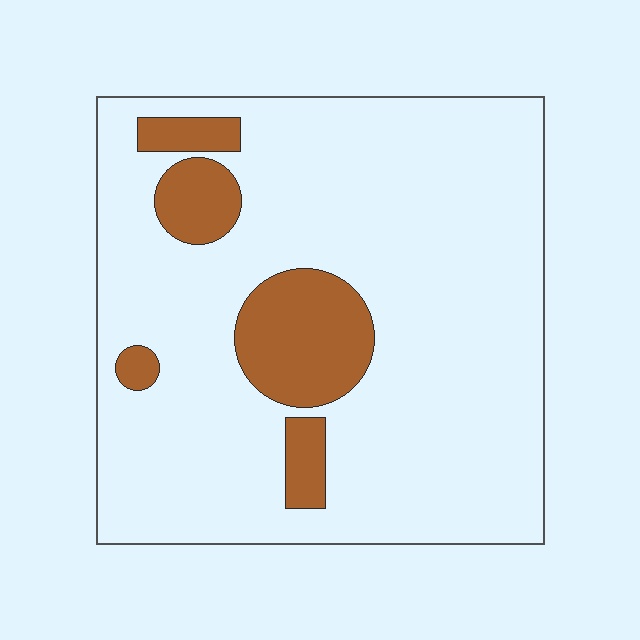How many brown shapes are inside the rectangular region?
5.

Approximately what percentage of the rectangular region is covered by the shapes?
Approximately 15%.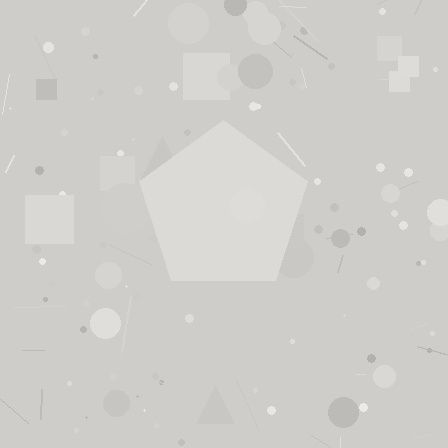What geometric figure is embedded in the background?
A pentagon is embedded in the background.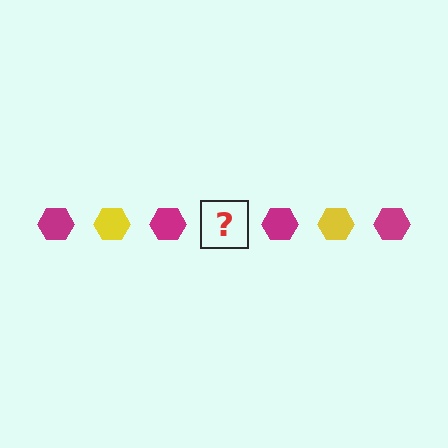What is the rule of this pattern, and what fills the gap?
The rule is that the pattern cycles through magenta, yellow hexagons. The gap should be filled with a yellow hexagon.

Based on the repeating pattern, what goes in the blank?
The blank should be a yellow hexagon.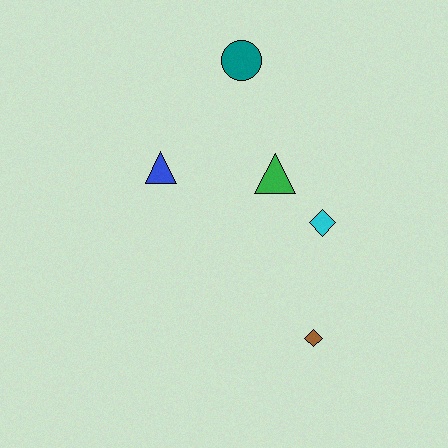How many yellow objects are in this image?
There are no yellow objects.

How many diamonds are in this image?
There are 2 diamonds.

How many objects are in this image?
There are 5 objects.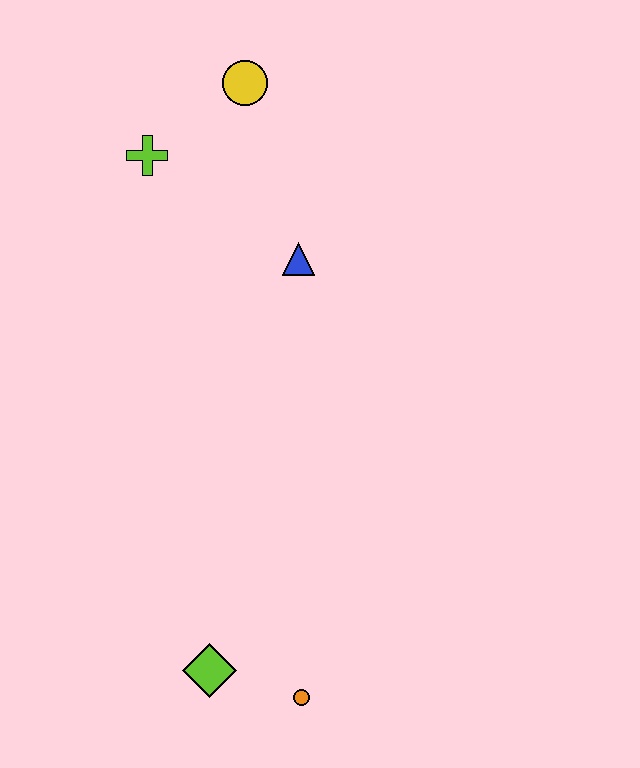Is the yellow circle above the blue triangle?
Yes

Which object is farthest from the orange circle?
The yellow circle is farthest from the orange circle.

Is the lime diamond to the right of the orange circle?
No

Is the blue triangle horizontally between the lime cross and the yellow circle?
No